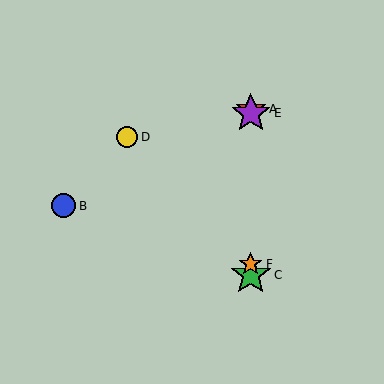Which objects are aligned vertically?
Objects A, C, E, F are aligned vertically.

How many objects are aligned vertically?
4 objects (A, C, E, F) are aligned vertically.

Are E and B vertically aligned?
No, E is at x≈251 and B is at x≈63.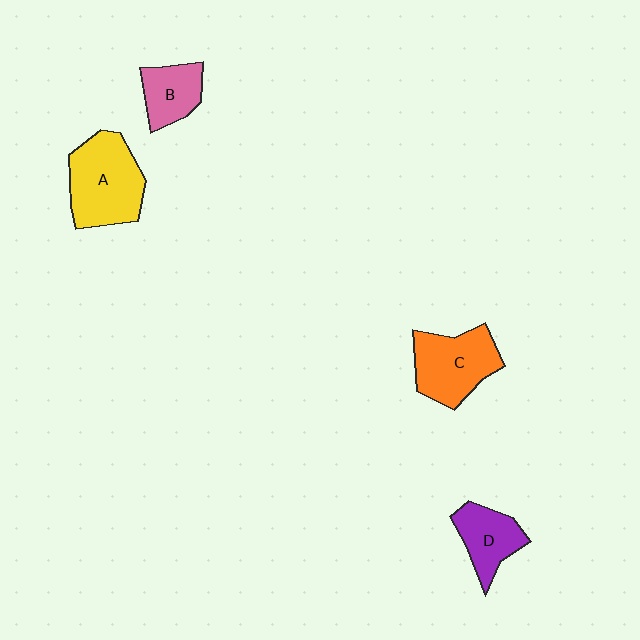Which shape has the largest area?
Shape A (yellow).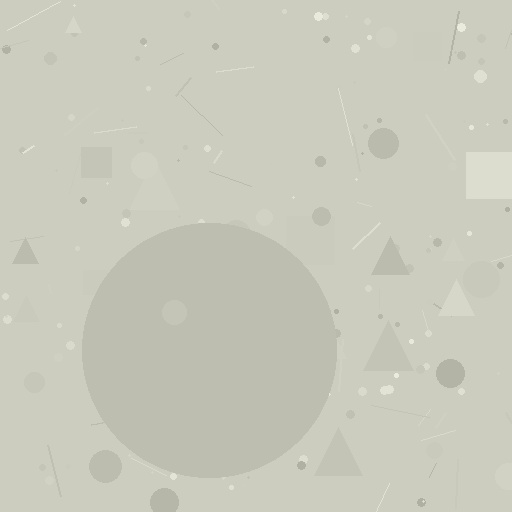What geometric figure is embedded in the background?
A circle is embedded in the background.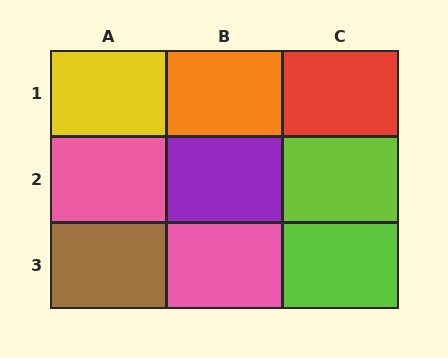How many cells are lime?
2 cells are lime.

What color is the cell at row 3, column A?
Brown.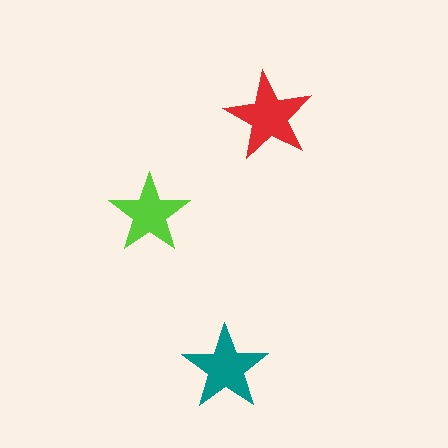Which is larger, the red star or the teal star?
The red one.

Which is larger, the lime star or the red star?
The red one.